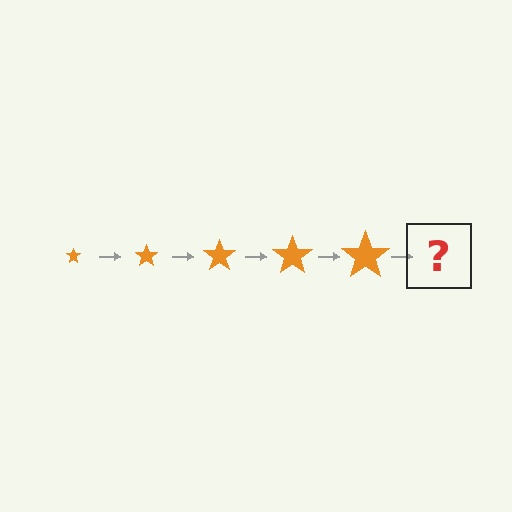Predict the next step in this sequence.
The next step is an orange star, larger than the previous one.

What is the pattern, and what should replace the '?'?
The pattern is that the star gets progressively larger each step. The '?' should be an orange star, larger than the previous one.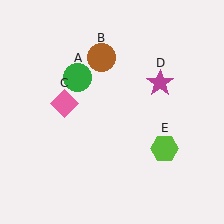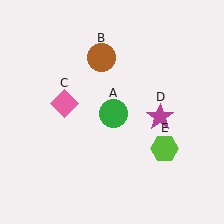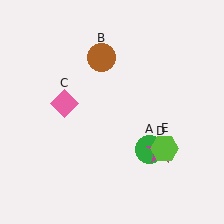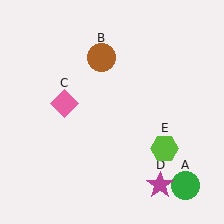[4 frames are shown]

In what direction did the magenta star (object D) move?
The magenta star (object D) moved down.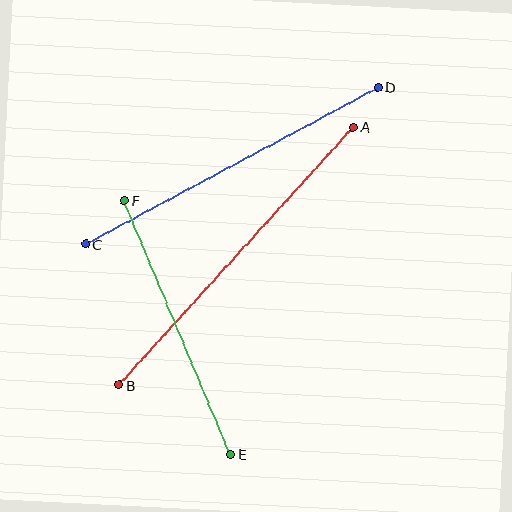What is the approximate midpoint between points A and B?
The midpoint is at approximately (236, 256) pixels.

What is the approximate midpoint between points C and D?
The midpoint is at approximately (232, 166) pixels.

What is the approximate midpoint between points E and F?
The midpoint is at approximately (178, 327) pixels.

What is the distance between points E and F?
The distance is approximately 275 pixels.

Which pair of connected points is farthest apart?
Points A and B are farthest apart.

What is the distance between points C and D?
The distance is approximately 332 pixels.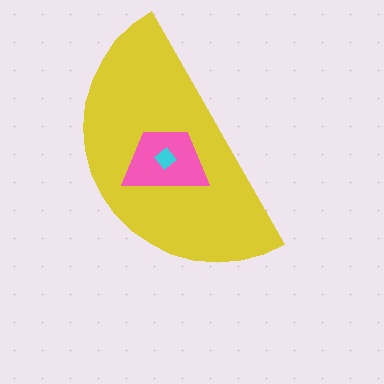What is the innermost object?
The cyan diamond.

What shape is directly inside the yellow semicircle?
The pink trapezoid.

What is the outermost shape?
The yellow semicircle.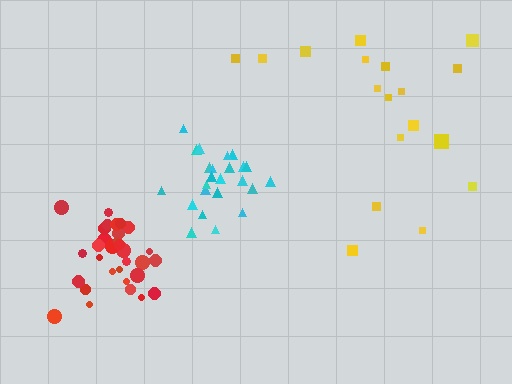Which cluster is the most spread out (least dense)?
Yellow.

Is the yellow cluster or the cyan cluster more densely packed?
Cyan.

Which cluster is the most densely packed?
Cyan.